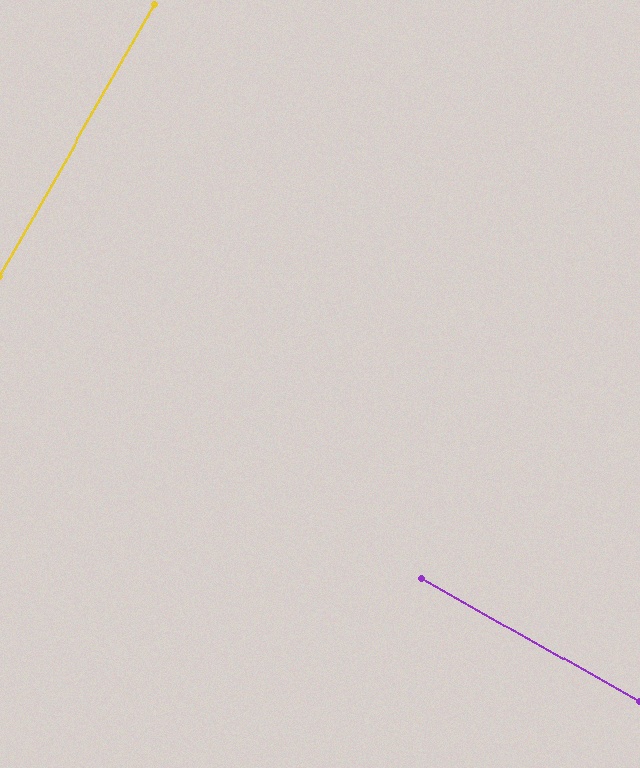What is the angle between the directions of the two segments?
Approximately 90 degrees.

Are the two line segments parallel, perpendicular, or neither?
Perpendicular — they meet at approximately 90°.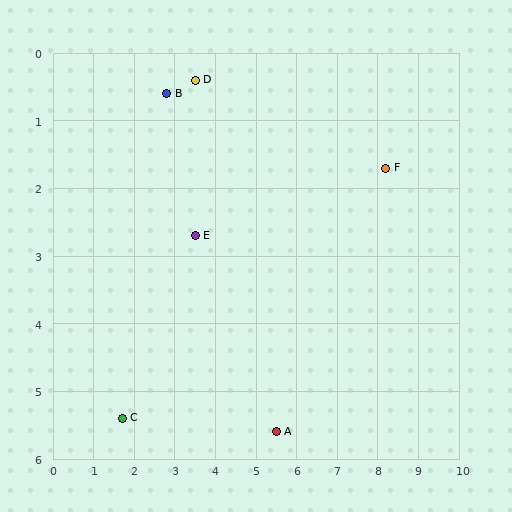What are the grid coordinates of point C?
Point C is at approximately (1.7, 5.4).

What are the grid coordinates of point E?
Point E is at approximately (3.5, 2.7).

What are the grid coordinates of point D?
Point D is at approximately (3.5, 0.4).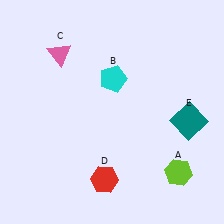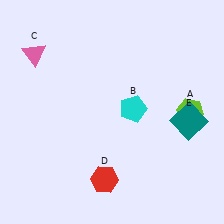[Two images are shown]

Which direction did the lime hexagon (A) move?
The lime hexagon (A) moved up.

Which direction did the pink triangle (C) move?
The pink triangle (C) moved left.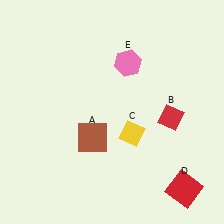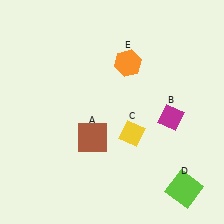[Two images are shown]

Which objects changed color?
B changed from red to magenta. D changed from red to lime. E changed from pink to orange.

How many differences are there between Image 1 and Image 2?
There are 3 differences between the two images.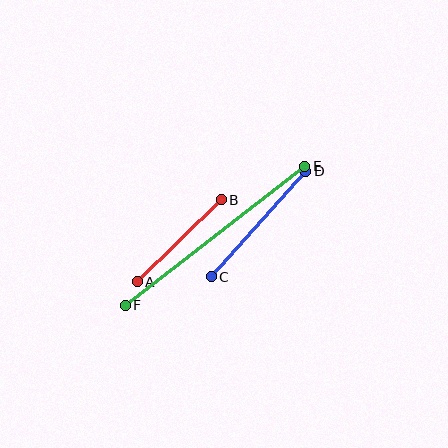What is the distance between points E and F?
The distance is approximately 227 pixels.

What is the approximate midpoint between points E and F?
The midpoint is at approximately (215, 236) pixels.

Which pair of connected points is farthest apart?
Points E and F are farthest apart.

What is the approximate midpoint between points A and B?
The midpoint is at approximately (179, 241) pixels.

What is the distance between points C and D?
The distance is approximately 141 pixels.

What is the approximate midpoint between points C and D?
The midpoint is at approximately (258, 224) pixels.